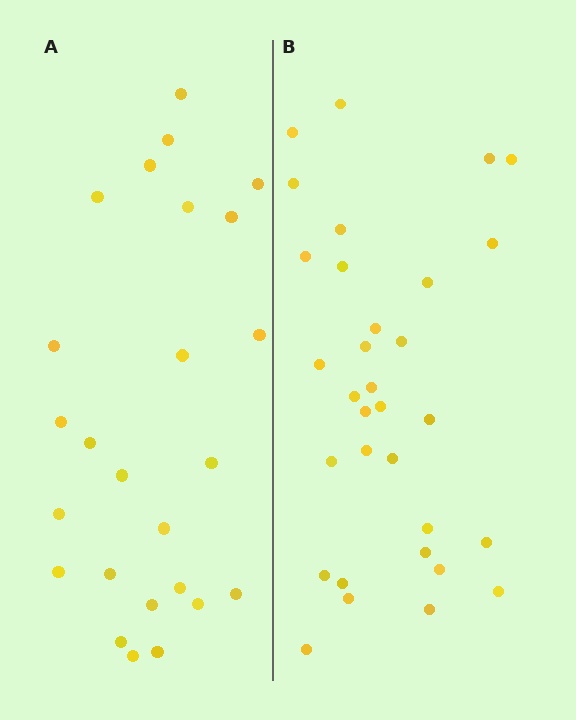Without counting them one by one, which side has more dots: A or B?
Region B (the right region) has more dots.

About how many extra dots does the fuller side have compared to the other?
Region B has roughly 8 or so more dots than region A.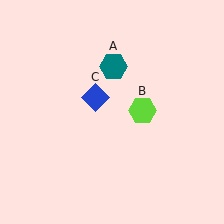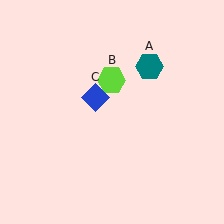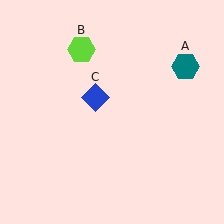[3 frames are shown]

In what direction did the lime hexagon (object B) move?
The lime hexagon (object B) moved up and to the left.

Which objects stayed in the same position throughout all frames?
Blue diamond (object C) remained stationary.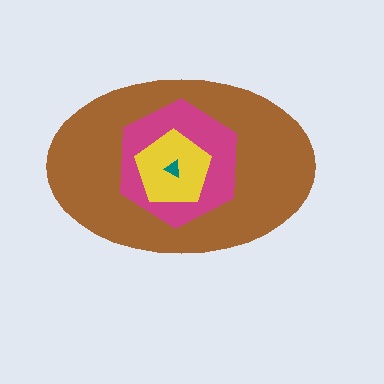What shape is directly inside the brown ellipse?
The magenta hexagon.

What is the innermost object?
The teal triangle.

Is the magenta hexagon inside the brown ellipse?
Yes.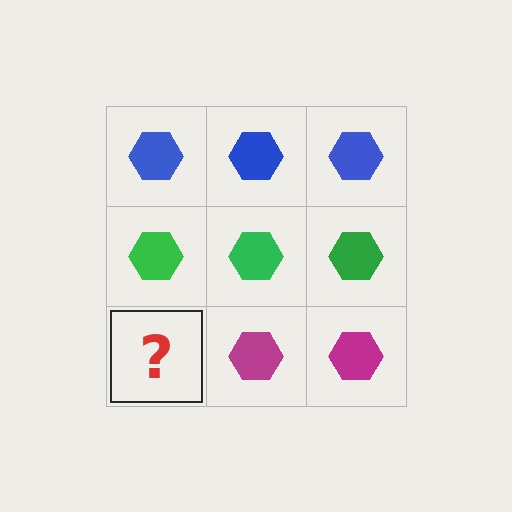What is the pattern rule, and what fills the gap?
The rule is that each row has a consistent color. The gap should be filled with a magenta hexagon.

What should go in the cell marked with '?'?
The missing cell should contain a magenta hexagon.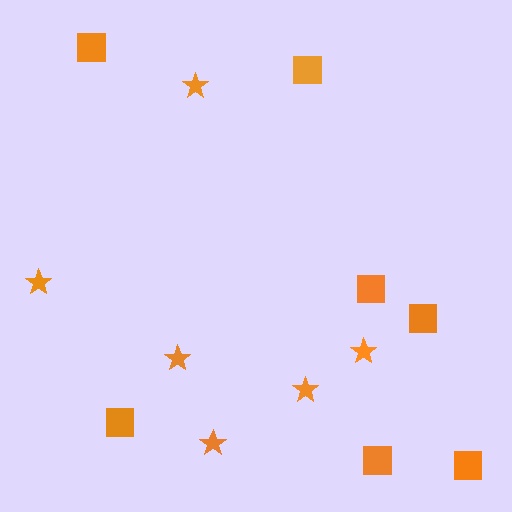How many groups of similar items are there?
There are 2 groups: one group of squares (7) and one group of stars (6).